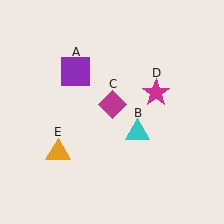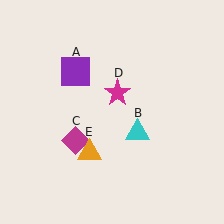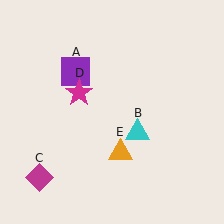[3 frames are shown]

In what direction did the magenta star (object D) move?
The magenta star (object D) moved left.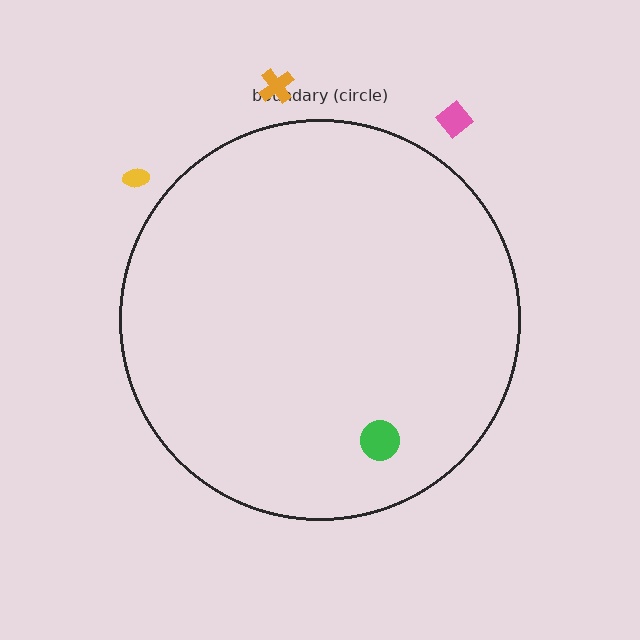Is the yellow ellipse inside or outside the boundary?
Outside.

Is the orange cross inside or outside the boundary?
Outside.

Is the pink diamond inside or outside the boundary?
Outside.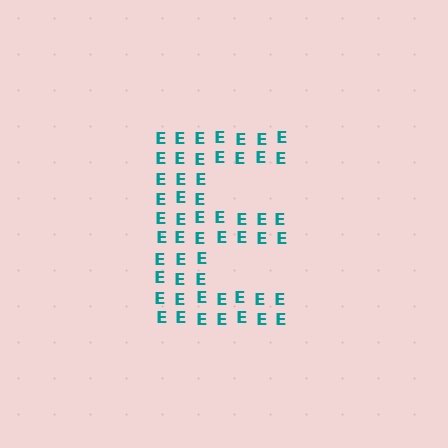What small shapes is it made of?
It is made of small letter E's.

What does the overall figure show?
The overall figure shows the letter E.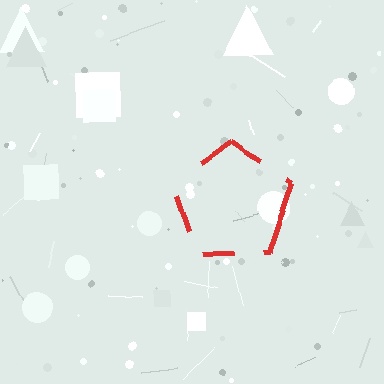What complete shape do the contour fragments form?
The contour fragments form a pentagon.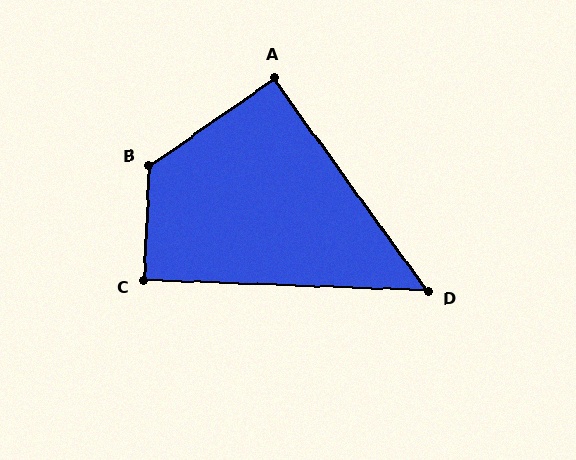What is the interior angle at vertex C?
Approximately 89 degrees (approximately right).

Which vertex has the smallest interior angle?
D, at approximately 52 degrees.